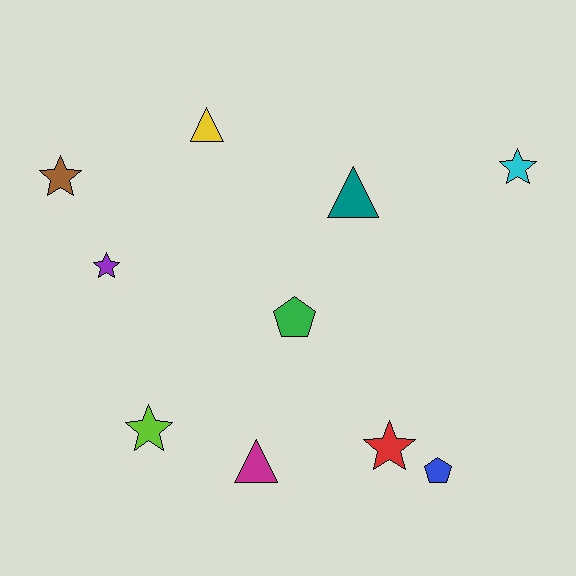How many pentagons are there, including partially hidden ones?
There are 2 pentagons.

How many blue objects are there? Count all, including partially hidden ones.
There is 1 blue object.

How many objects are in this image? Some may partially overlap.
There are 10 objects.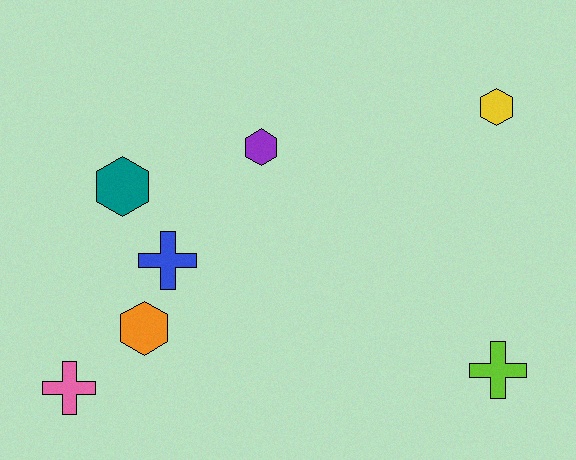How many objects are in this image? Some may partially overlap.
There are 7 objects.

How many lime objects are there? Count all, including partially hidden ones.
There is 1 lime object.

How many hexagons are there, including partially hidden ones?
There are 4 hexagons.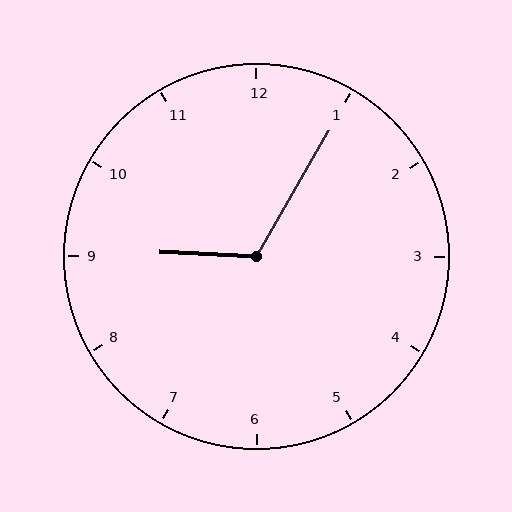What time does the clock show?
9:05.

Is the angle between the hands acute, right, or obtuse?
It is obtuse.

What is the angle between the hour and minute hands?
Approximately 118 degrees.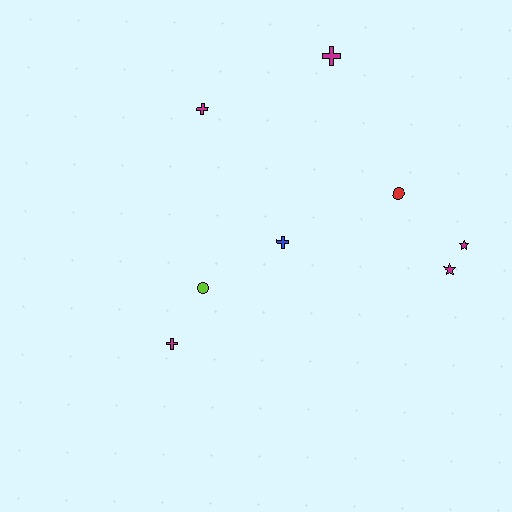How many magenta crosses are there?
There are 3 magenta crosses.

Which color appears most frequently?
Magenta, with 5 objects.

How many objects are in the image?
There are 8 objects.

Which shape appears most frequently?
Cross, with 4 objects.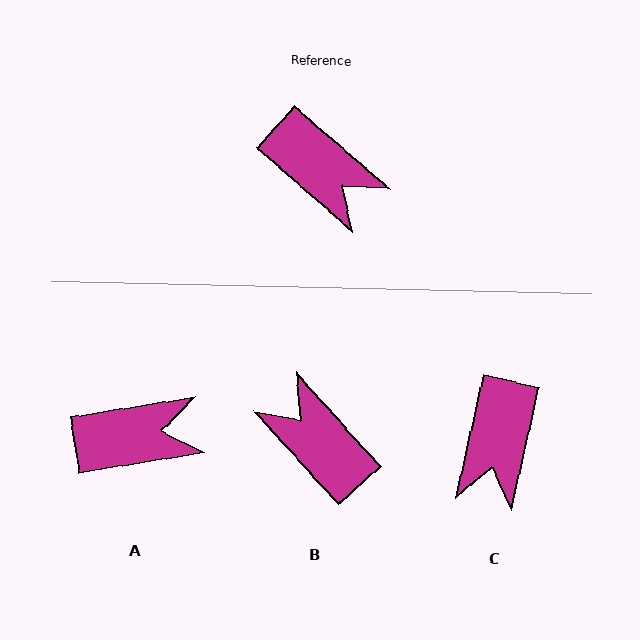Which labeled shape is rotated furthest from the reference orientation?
B, about 173 degrees away.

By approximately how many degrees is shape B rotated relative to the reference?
Approximately 173 degrees counter-clockwise.